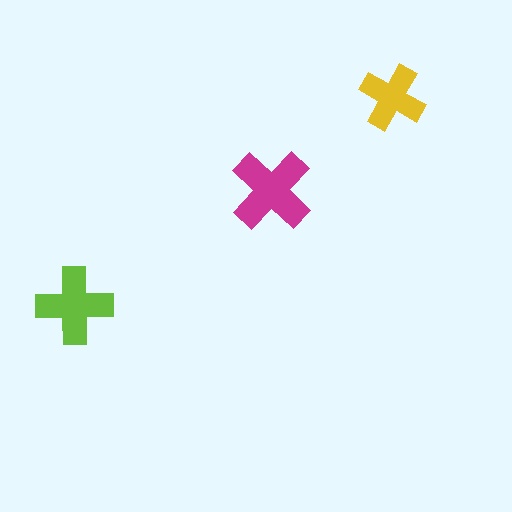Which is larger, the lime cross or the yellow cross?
The lime one.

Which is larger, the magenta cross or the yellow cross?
The magenta one.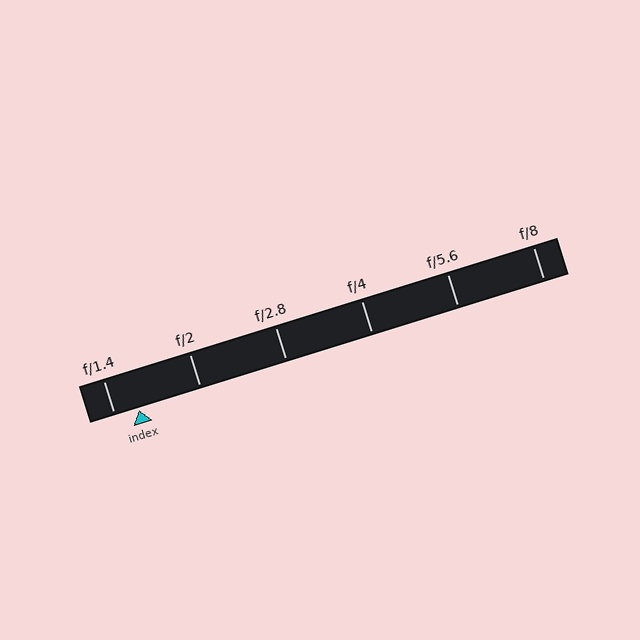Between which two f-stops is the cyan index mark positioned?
The index mark is between f/1.4 and f/2.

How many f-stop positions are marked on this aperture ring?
There are 6 f-stop positions marked.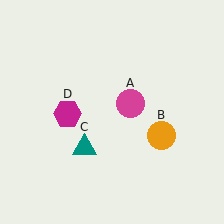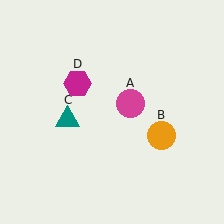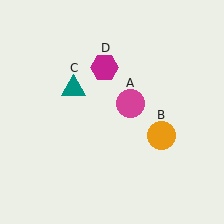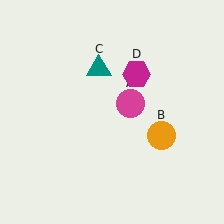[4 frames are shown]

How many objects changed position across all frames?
2 objects changed position: teal triangle (object C), magenta hexagon (object D).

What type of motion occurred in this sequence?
The teal triangle (object C), magenta hexagon (object D) rotated clockwise around the center of the scene.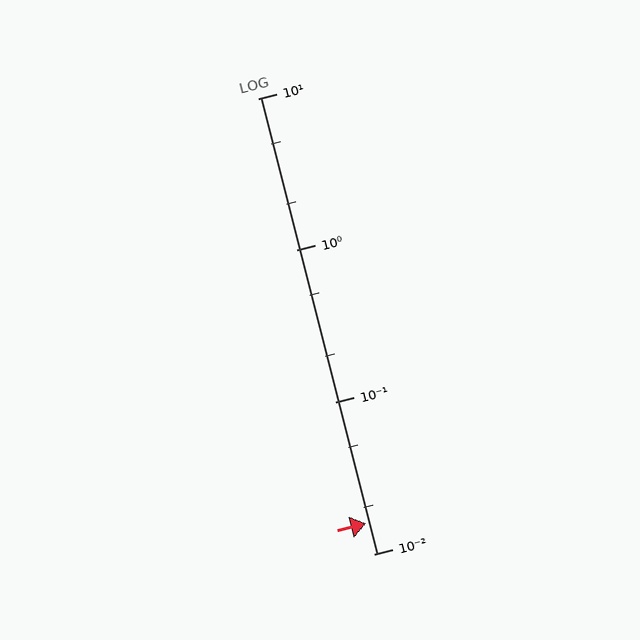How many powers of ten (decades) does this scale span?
The scale spans 3 decades, from 0.01 to 10.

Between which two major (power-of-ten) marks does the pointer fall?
The pointer is between 0.01 and 0.1.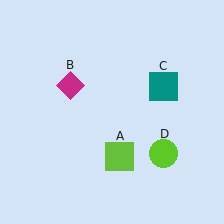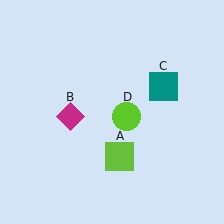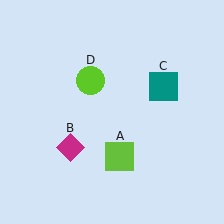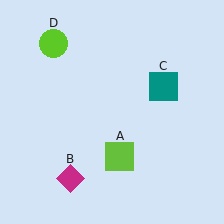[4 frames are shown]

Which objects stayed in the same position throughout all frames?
Lime square (object A) and teal square (object C) remained stationary.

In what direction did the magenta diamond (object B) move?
The magenta diamond (object B) moved down.